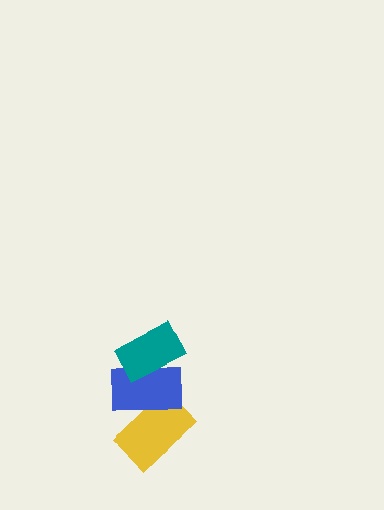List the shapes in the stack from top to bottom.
From top to bottom: the teal rectangle, the blue rectangle, the yellow rectangle.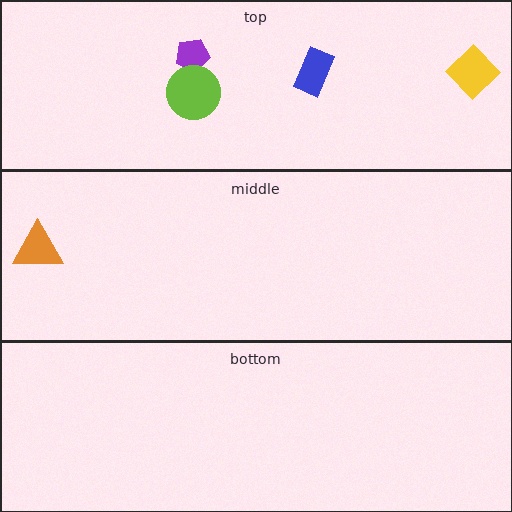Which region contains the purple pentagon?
The top region.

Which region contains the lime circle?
The top region.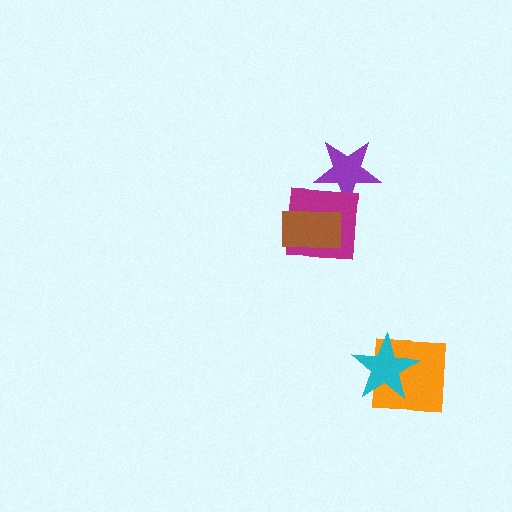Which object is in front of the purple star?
The magenta square is in front of the purple star.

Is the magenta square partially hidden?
Yes, it is partially covered by another shape.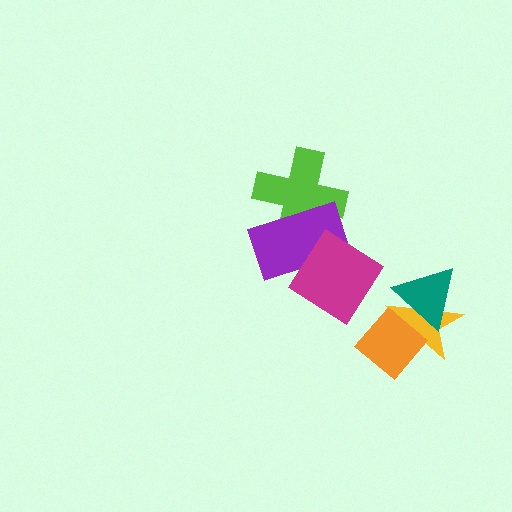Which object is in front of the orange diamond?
The teal triangle is in front of the orange diamond.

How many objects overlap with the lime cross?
1 object overlaps with the lime cross.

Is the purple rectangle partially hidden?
Yes, it is partially covered by another shape.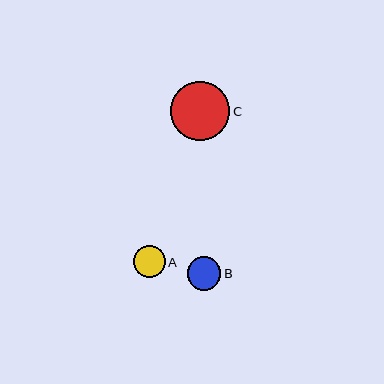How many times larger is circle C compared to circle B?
Circle C is approximately 1.8 times the size of circle B.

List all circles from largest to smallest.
From largest to smallest: C, B, A.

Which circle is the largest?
Circle C is the largest with a size of approximately 59 pixels.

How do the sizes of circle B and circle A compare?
Circle B and circle A are approximately the same size.